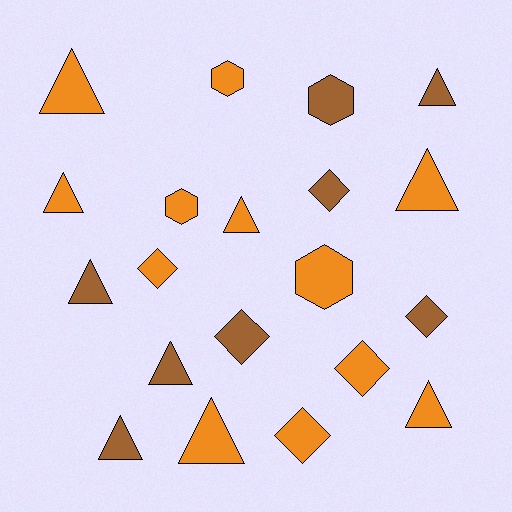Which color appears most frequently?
Orange, with 12 objects.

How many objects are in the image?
There are 20 objects.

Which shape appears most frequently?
Triangle, with 10 objects.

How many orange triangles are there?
There are 6 orange triangles.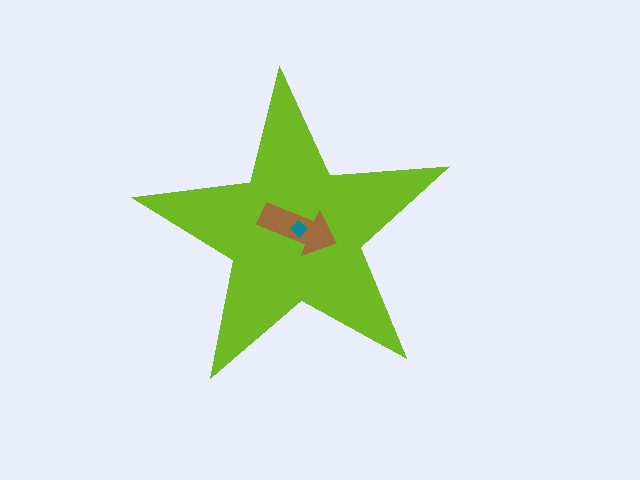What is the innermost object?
The teal diamond.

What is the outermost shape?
The lime star.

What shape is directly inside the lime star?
The brown arrow.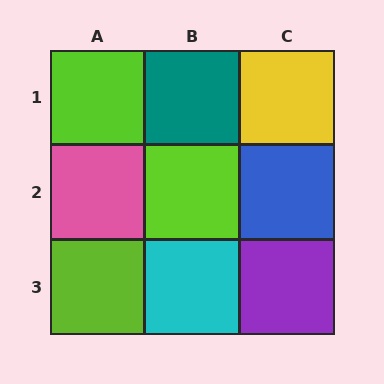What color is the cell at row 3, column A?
Lime.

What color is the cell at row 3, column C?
Purple.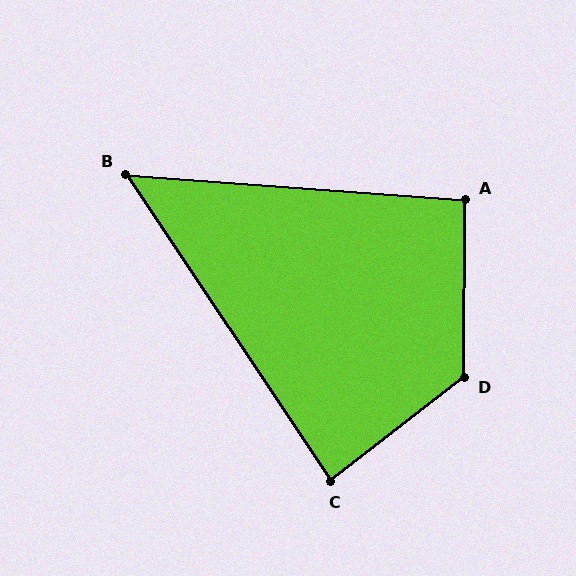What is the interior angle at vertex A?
Approximately 94 degrees (approximately right).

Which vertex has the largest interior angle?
D, at approximately 128 degrees.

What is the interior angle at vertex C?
Approximately 86 degrees (approximately right).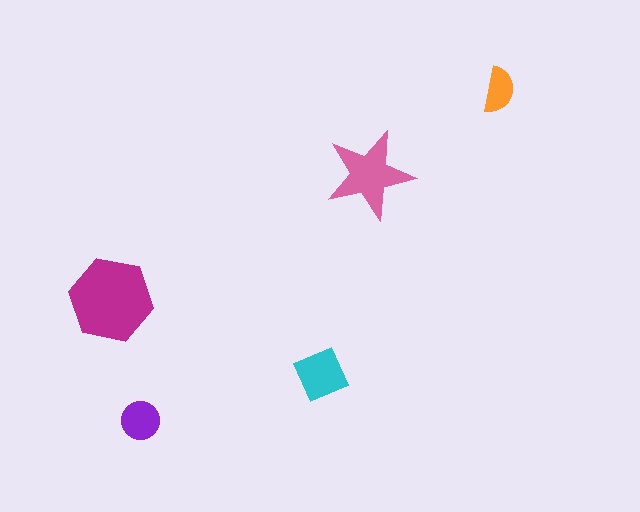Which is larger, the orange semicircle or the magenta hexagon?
The magenta hexagon.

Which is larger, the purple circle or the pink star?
The pink star.